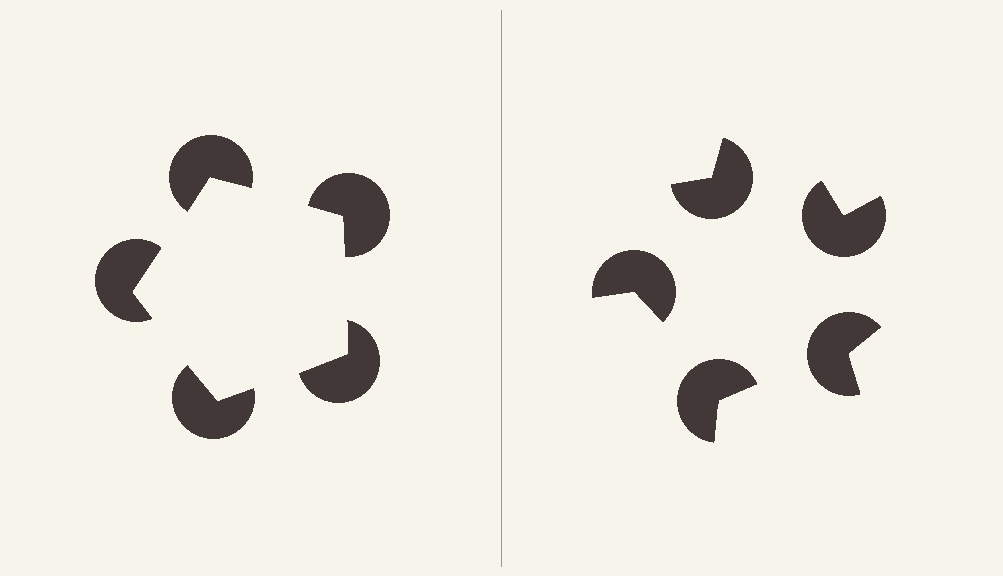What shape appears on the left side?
An illusory pentagon.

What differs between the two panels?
The pac-man discs are positioned identically on both sides; only the wedge orientations differ. On the left they align to a pentagon; on the right they are misaligned.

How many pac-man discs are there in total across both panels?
10 — 5 on each side.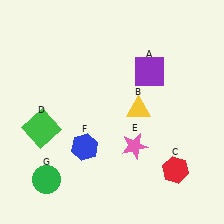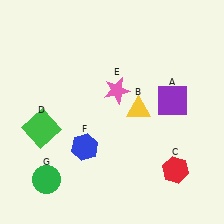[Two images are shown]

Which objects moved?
The objects that moved are: the purple square (A), the pink star (E).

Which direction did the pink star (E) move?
The pink star (E) moved up.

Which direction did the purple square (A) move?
The purple square (A) moved down.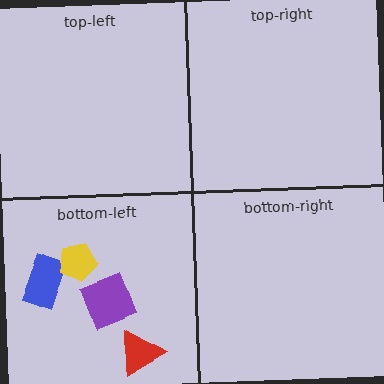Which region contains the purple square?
The bottom-left region.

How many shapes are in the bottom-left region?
4.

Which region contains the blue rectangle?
The bottom-left region.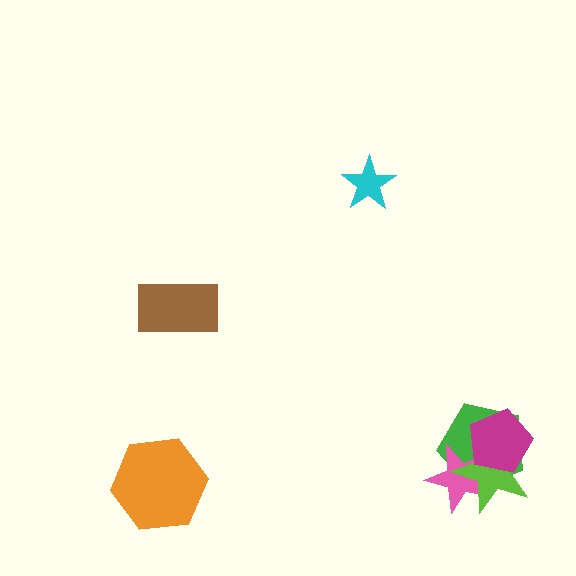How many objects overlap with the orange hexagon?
0 objects overlap with the orange hexagon.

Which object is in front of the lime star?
The magenta pentagon is in front of the lime star.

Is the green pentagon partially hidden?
Yes, it is partially covered by another shape.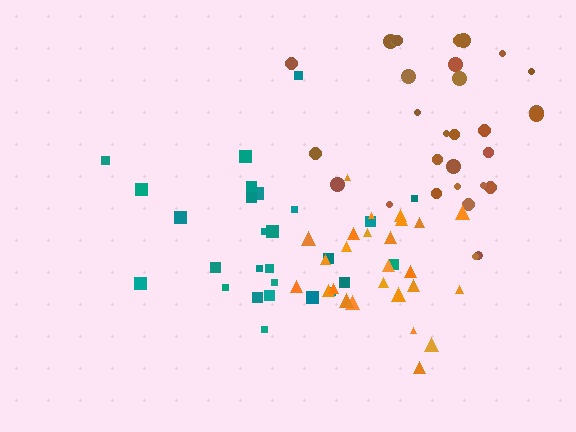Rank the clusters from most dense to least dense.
orange, teal, brown.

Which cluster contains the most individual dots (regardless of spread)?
Brown (30).